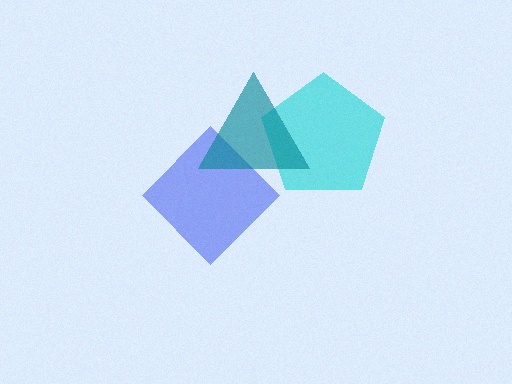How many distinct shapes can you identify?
There are 3 distinct shapes: a blue diamond, a cyan pentagon, a teal triangle.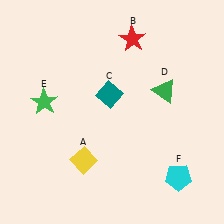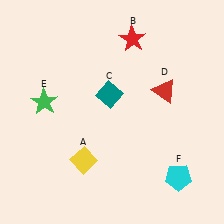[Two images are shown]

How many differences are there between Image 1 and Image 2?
There is 1 difference between the two images.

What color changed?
The triangle (D) changed from green in Image 1 to red in Image 2.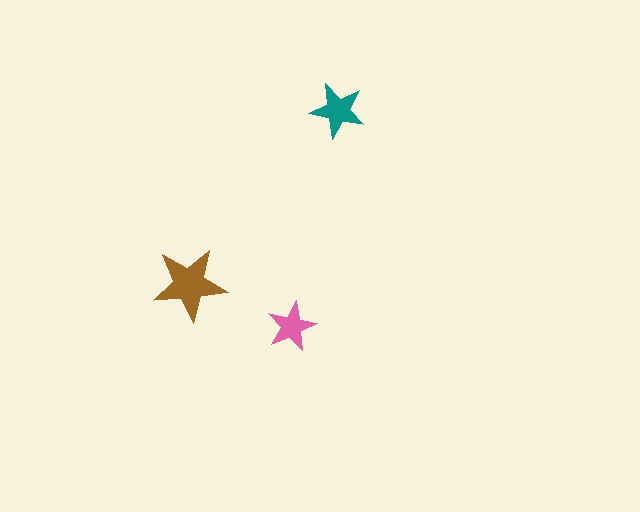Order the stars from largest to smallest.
the brown one, the teal one, the pink one.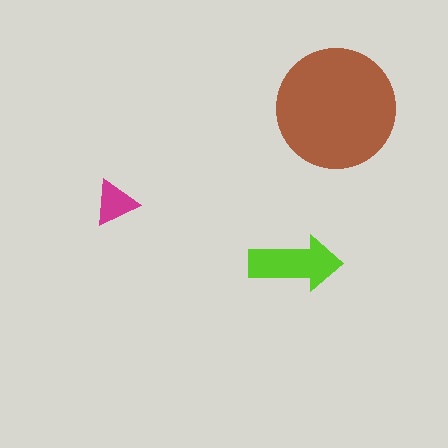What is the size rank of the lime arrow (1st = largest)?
2nd.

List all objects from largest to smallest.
The brown circle, the lime arrow, the magenta triangle.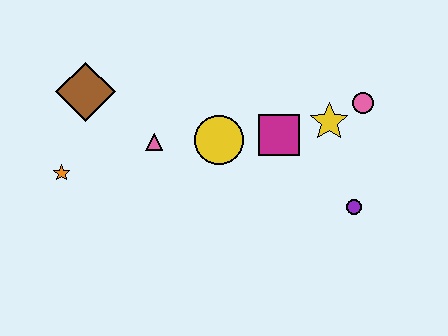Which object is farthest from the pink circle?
The orange star is farthest from the pink circle.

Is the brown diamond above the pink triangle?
Yes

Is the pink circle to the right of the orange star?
Yes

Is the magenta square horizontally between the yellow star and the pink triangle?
Yes